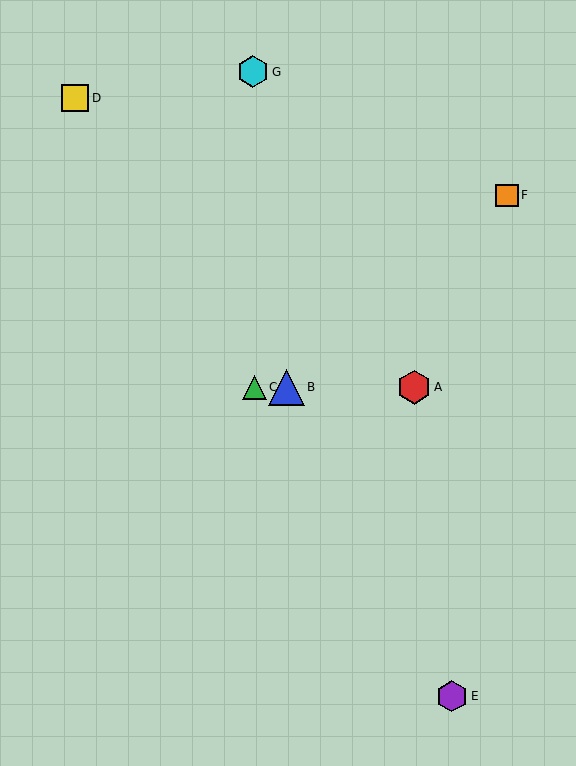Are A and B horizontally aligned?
Yes, both are at y≈387.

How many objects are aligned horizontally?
3 objects (A, B, C) are aligned horizontally.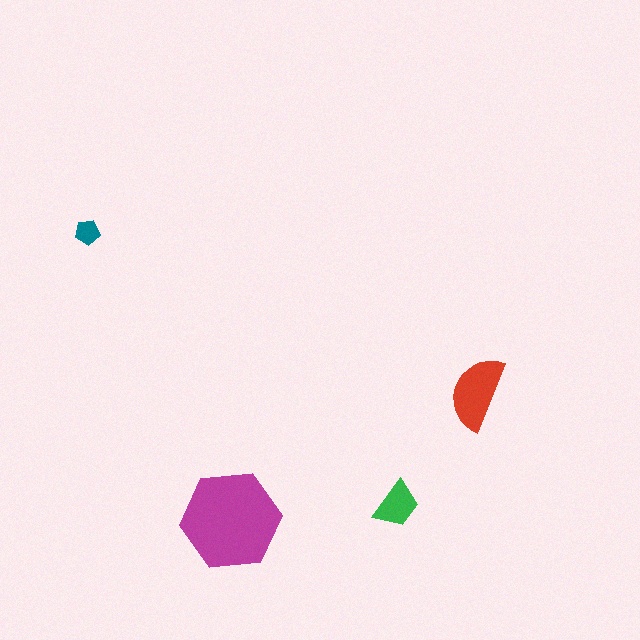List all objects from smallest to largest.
The teal pentagon, the green trapezoid, the red semicircle, the magenta hexagon.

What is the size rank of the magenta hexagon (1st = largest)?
1st.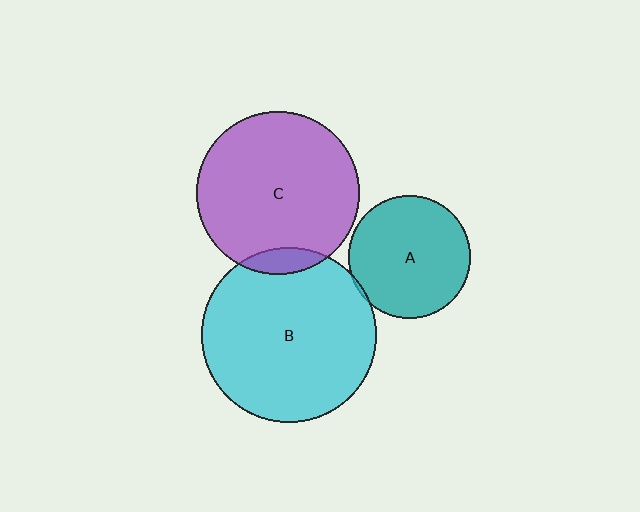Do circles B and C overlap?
Yes.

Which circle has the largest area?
Circle B (cyan).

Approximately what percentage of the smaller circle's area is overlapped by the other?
Approximately 10%.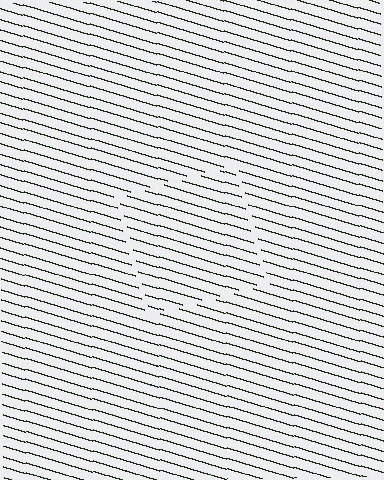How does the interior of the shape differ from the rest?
The interior of the shape contains the same grating, shifted by half a period — the contour is defined by the phase discontinuity where line-ends from the inner and outer gratings abut.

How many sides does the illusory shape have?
4 sides — the line-ends trace a square.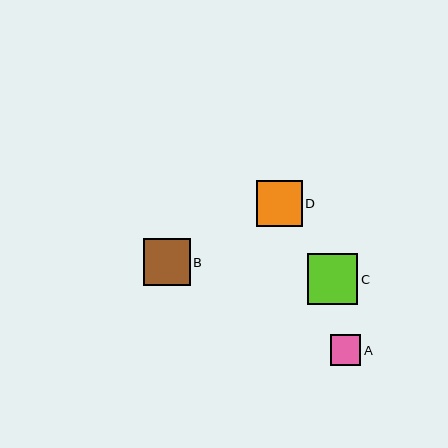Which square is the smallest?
Square A is the smallest with a size of approximately 31 pixels.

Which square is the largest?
Square C is the largest with a size of approximately 51 pixels.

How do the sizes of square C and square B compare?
Square C and square B are approximately the same size.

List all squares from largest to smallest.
From largest to smallest: C, B, D, A.